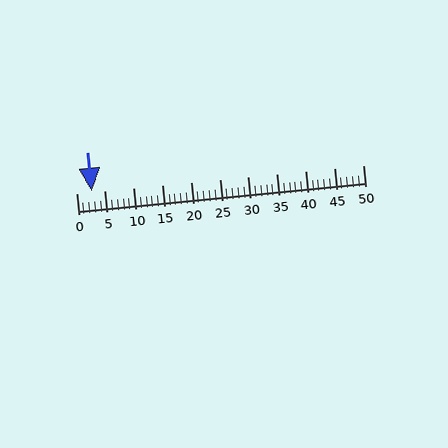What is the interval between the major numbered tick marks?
The major tick marks are spaced 5 units apart.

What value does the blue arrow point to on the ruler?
The blue arrow points to approximately 3.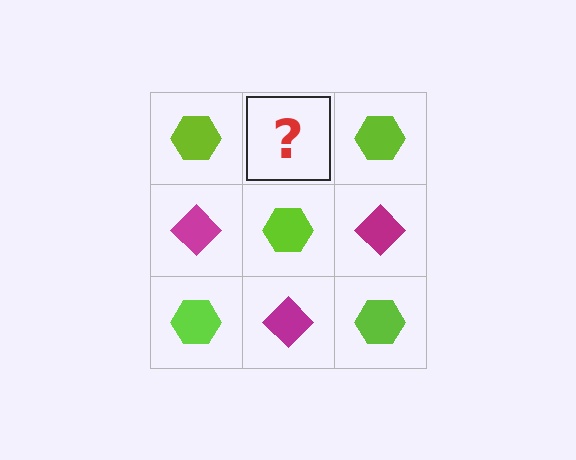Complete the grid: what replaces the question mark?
The question mark should be replaced with a magenta diamond.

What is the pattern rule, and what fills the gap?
The rule is that it alternates lime hexagon and magenta diamond in a checkerboard pattern. The gap should be filled with a magenta diamond.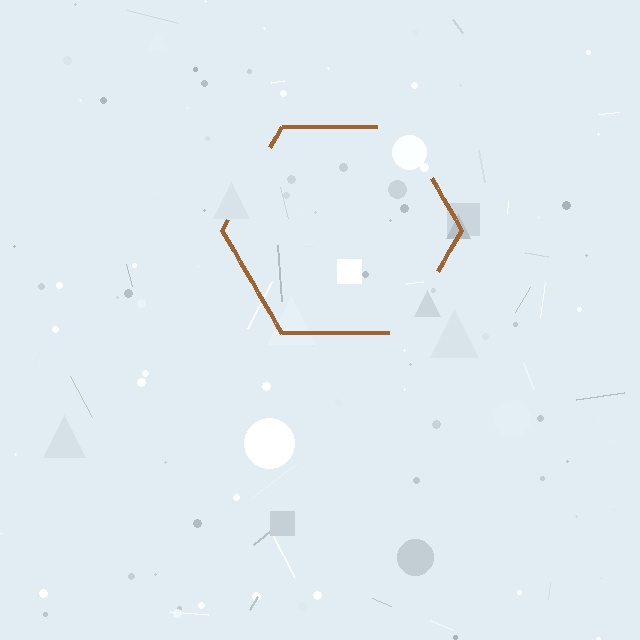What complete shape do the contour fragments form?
The contour fragments form a hexagon.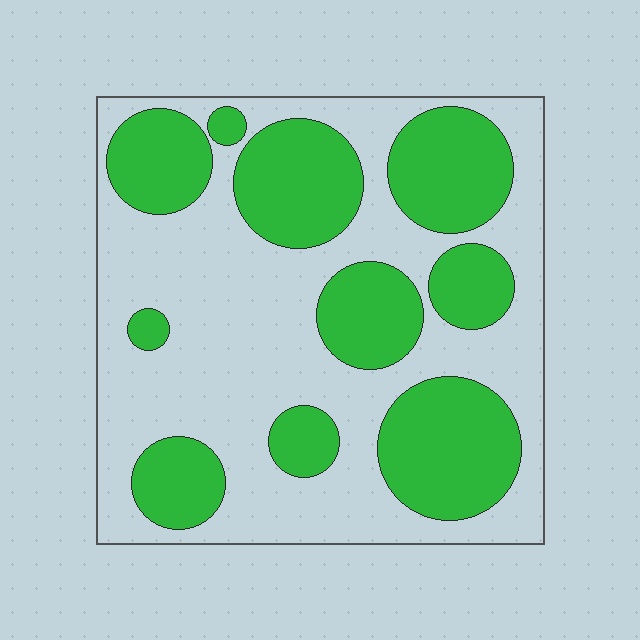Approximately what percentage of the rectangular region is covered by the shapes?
Approximately 40%.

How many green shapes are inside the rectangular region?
10.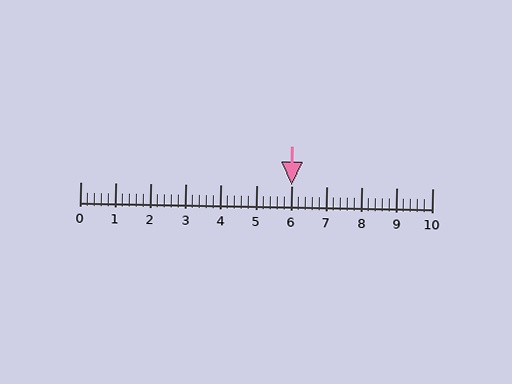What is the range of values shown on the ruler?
The ruler shows values from 0 to 10.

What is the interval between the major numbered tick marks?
The major tick marks are spaced 1 units apart.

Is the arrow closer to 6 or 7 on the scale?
The arrow is closer to 6.